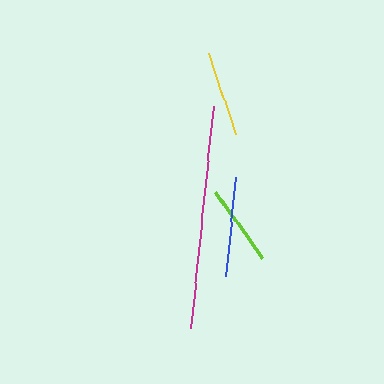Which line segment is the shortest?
The lime line is the shortest at approximately 81 pixels.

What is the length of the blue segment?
The blue segment is approximately 100 pixels long.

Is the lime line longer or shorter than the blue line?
The blue line is longer than the lime line.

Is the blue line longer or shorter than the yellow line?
The blue line is longer than the yellow line.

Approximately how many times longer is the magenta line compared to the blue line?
The magenta line is approximately 2.2 times the length of the blue line.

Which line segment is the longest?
The magenta line is the longest at approximately 223 pixels.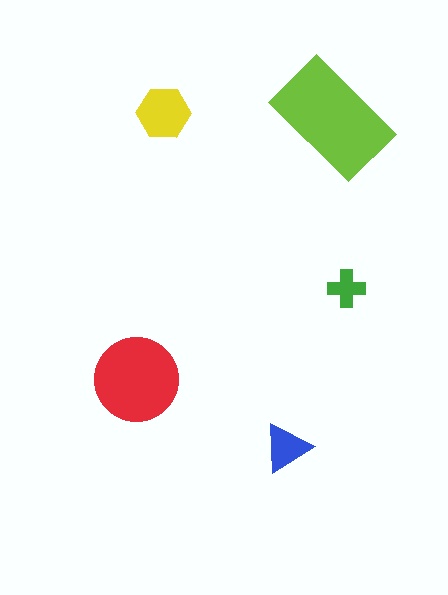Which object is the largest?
The lime rectangle.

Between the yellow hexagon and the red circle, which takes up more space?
The red circle.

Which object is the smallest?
The green cross.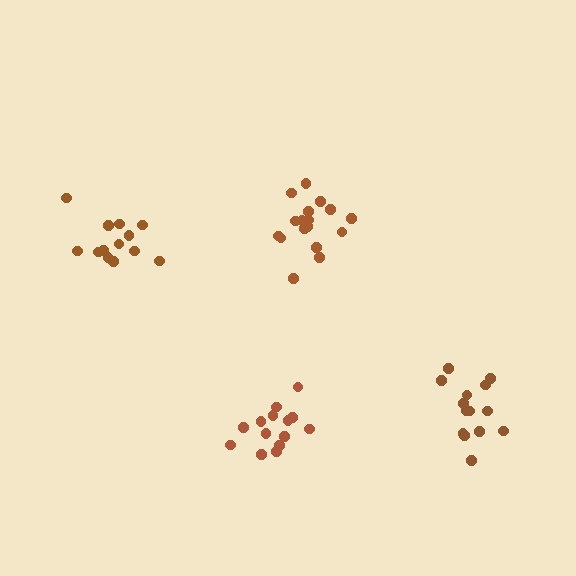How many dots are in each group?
Group 1: 15 dots, Group 2: 13 dots, Group 3: 14 dots, Group 4: 17 dots (59 total).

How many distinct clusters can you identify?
There are 4 distinct clusters.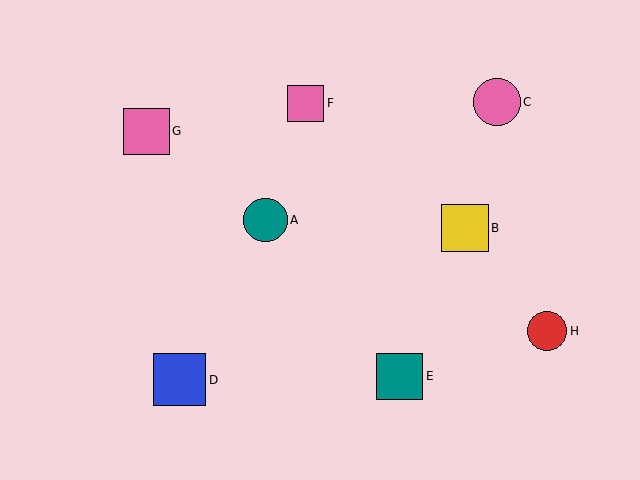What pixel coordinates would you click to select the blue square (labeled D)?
Click at (180, 380) to select the blue square D.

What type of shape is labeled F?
Shape F is a pink square.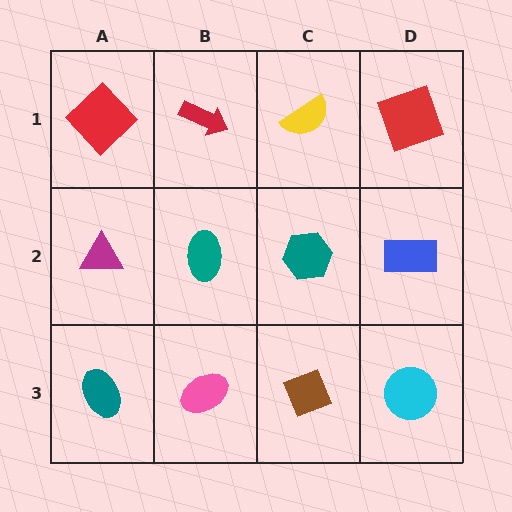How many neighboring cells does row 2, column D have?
3.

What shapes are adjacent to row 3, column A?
A magenta triangle (row 2, column A), a pink ellipse (row 3, column B).